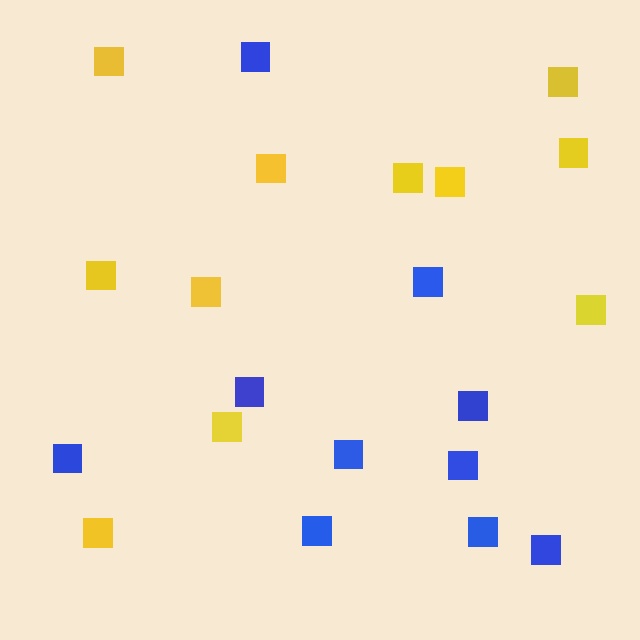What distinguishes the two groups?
There are 2 groups: one group of blue squares (10) and one group of yellow squares (11).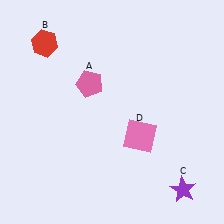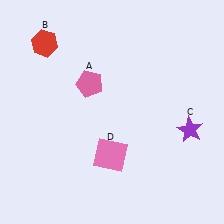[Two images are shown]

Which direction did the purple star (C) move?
The purple star (C) moved up.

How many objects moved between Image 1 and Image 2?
2 objects moved between the two images.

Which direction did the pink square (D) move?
The pink square (D) moved left.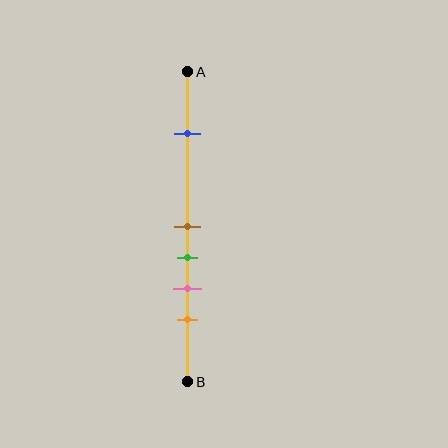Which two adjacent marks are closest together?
The brown and green marks are the closest adjacent pair.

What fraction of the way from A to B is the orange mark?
The orange mark is approximately 80% (0.8) of the way from A to B.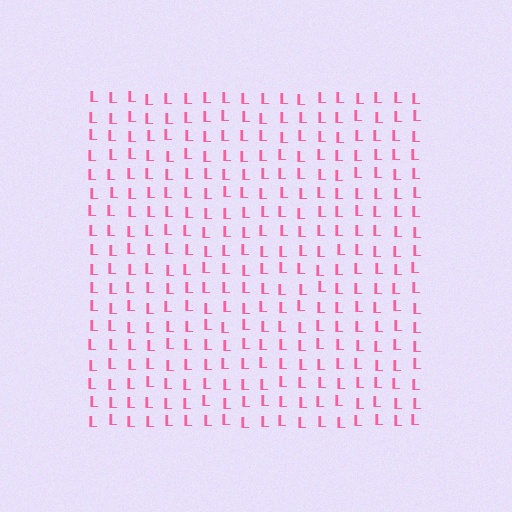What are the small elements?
The small elements are letter L's.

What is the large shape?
The large shape is a square.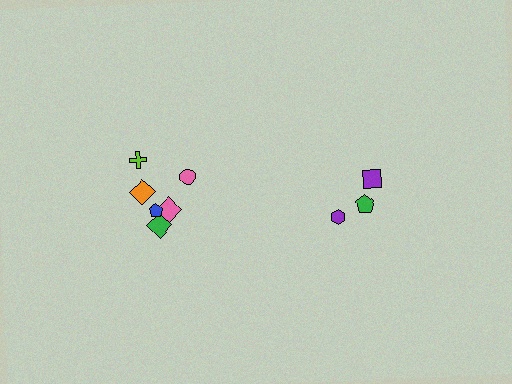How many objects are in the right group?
There are 3 objects.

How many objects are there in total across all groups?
There are 9 objects.